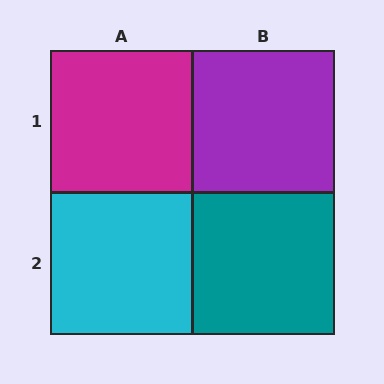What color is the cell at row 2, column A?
Cyan.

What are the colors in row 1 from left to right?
Magenta, purple.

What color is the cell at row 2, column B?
Teal.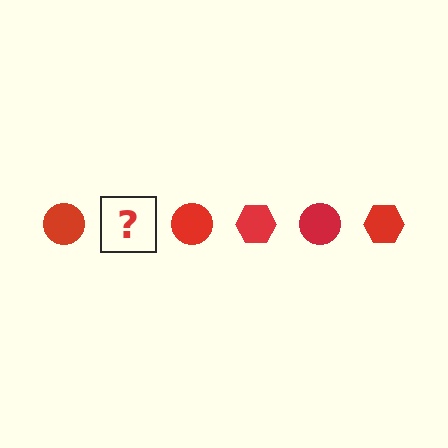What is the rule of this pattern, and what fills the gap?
The rule is that the pattern cycles through circle, hexagon shapes in red. The gap should be filled with a red hexagon.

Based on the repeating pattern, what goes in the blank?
The blank should be a red hexagon.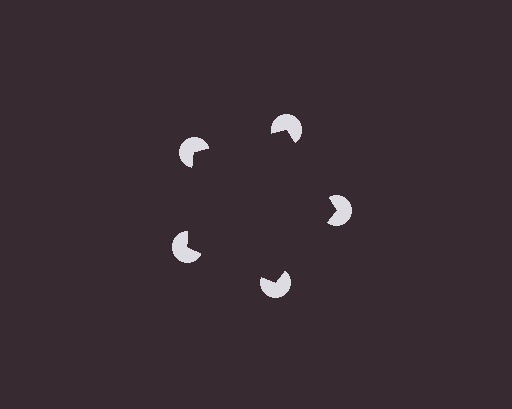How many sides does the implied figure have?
5 sides.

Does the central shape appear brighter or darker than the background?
It typically appears slightly darker than the background, even though no actual brightness change is drawn.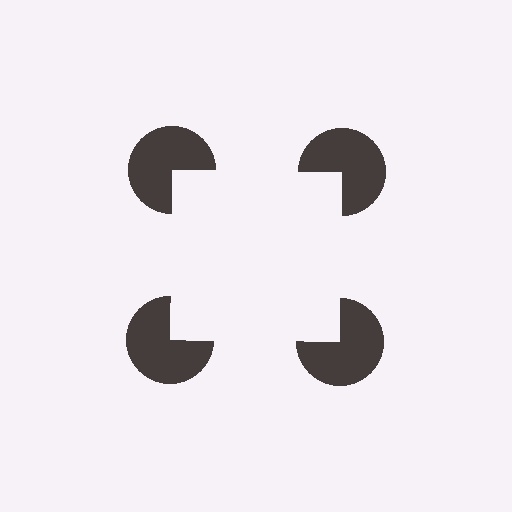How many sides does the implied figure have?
4 sides.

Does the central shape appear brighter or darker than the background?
It typically appears slightly brighter than the background, even though no actual brightness change is drawn.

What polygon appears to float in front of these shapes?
An illusory square — its edges are inferred from the aligned wedge cuts in the pac-man discs, not physically drawn.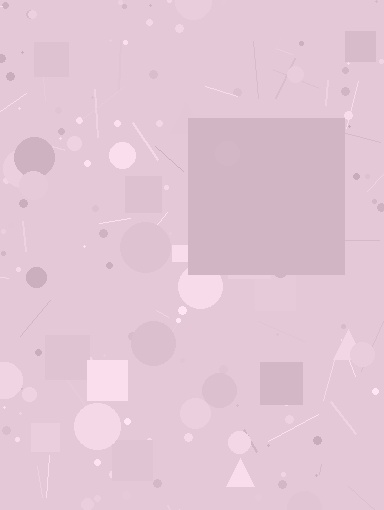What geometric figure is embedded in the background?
A square is embedded in the background.